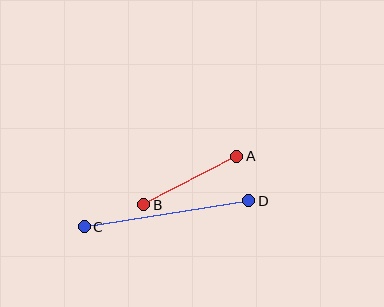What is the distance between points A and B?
The distance is approximately 105 pixels.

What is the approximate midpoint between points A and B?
The midpoint is at approximately (190, 181) pixels.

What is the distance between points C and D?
The distance is approximately 167 pixels.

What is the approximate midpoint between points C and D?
The midpoint is at approximately (167, 214) pixels.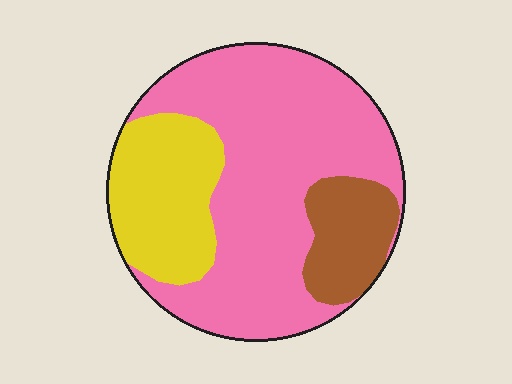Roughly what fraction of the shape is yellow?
Yellow takes up about one quarter (1/4) of the shape.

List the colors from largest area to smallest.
From largest to smallest: pink, yellow, brown.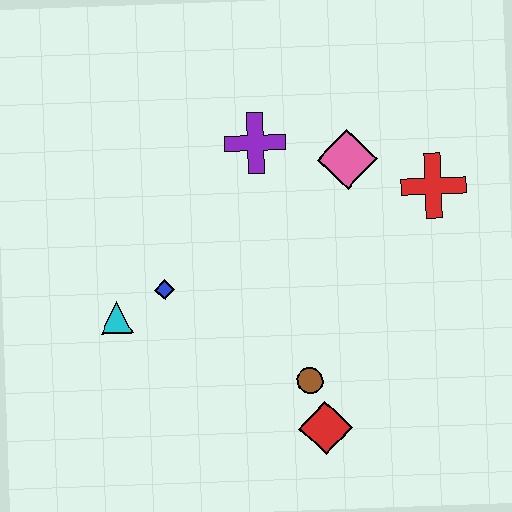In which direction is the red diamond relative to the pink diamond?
The red diamond is below the pink diamond.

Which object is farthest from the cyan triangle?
The red cross is farthest from the cyan triangle.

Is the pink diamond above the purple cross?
No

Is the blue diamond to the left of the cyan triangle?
No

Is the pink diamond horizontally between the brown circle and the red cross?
Yes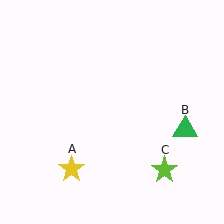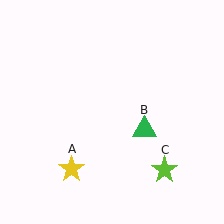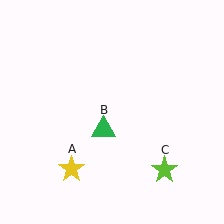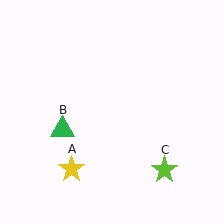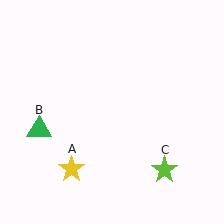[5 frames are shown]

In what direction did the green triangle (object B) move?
The green triangle (object B) moved left.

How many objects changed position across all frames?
1 object changed position: green triangle (object B).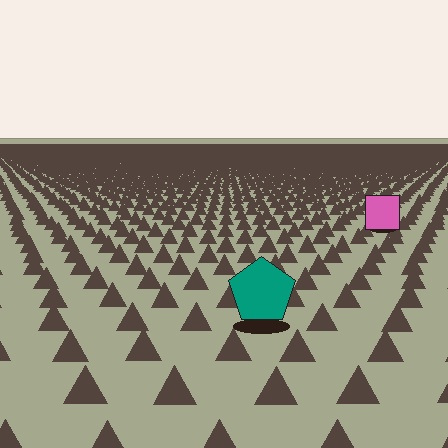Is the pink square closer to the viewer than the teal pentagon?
No. The teal pentagon is closer — you can tell from the texture gradient: the ground texture is coarser near it.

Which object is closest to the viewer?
The teal pentagon is closest. The texture marks near it are larger and more spread out.